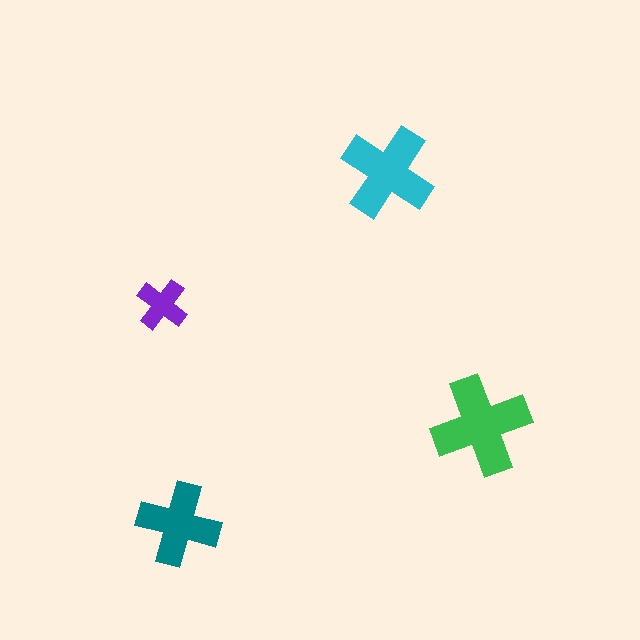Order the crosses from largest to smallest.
the green one, the cyan one, the teal one, the purple one.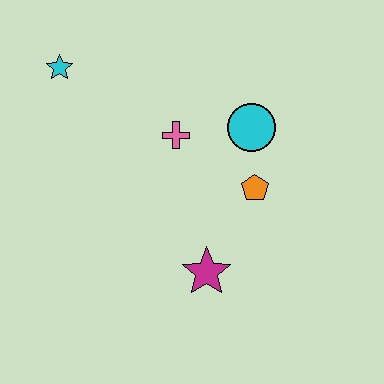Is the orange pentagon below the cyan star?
Yes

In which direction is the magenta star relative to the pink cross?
The magenta star is below the pink cross.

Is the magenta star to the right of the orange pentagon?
No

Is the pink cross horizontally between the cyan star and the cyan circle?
Yes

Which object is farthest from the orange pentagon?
The cyan star is farthest from the orange pentagon.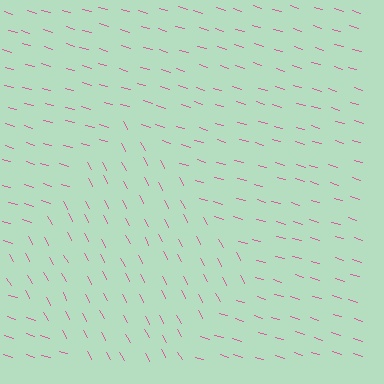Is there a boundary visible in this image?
Yes, there is a texture boundary formed by a change in line orientation.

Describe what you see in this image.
The image is filled with small pink line segments. A diamond region in the image has lines oriented differently from the surrounding lines, creating a visible texture boundary.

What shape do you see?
I see a diamond.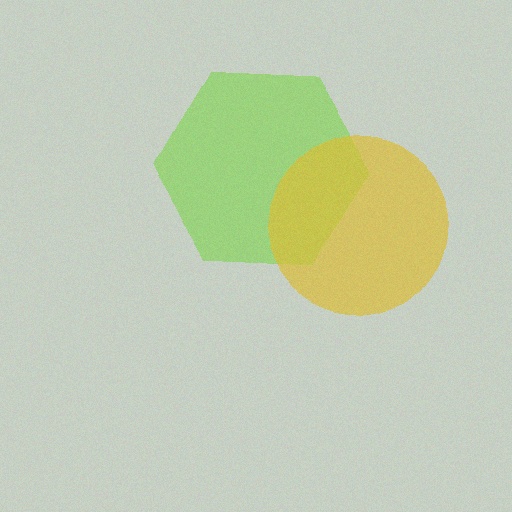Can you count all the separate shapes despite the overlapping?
Yes, there are 2 separate shapes.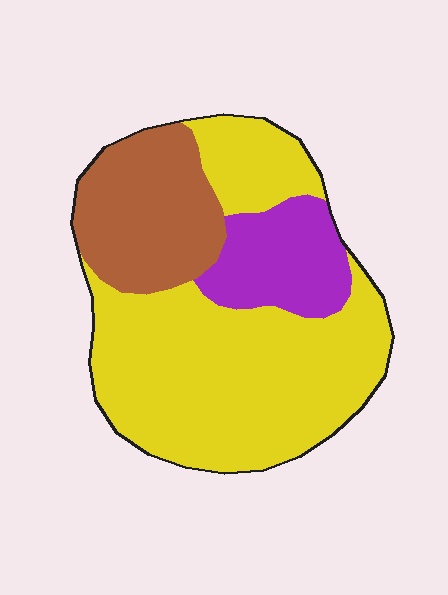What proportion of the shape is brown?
Brown covers roughly 25% of the shape.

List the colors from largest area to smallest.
From largest to smallest: yellow, brown, purple.